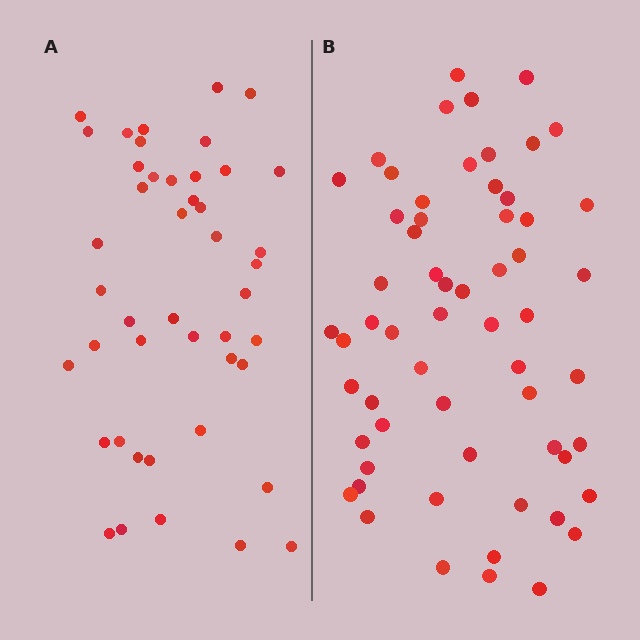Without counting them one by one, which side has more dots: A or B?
Region B (the right region) has more dots.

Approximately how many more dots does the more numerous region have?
Region B has approximately 15 more dots than region A.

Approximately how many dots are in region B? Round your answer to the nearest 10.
About 60 dots.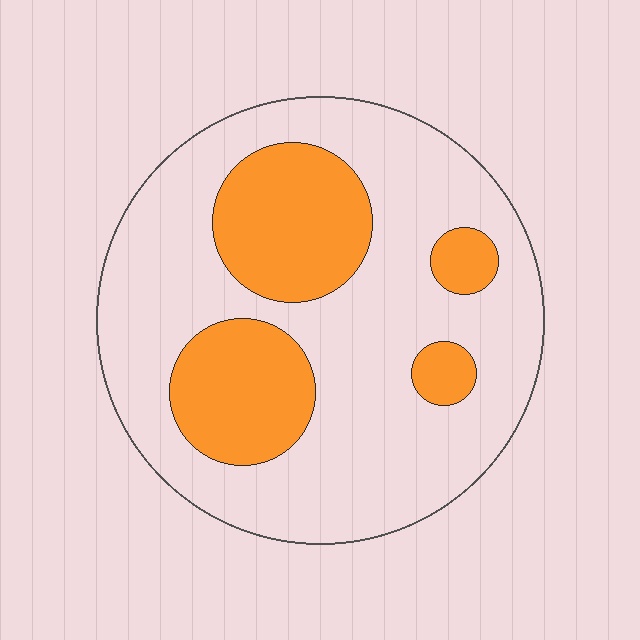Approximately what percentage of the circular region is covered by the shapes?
Approximately 30%.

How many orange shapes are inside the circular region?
4.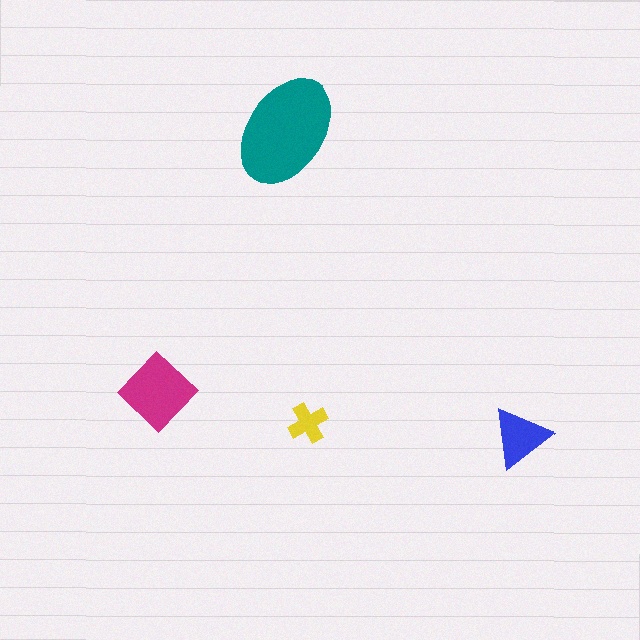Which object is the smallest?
The yellow cross.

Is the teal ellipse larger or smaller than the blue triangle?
Larger.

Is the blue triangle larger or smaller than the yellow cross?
Larger.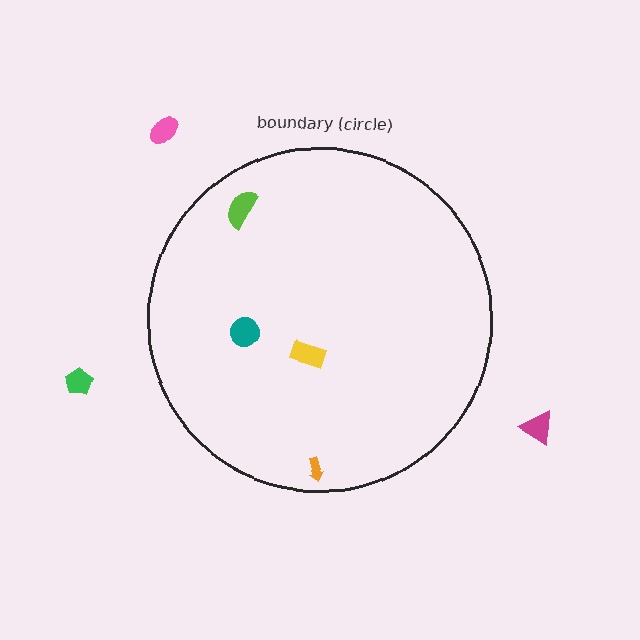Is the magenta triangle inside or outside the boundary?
Outside.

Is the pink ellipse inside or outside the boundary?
Outside.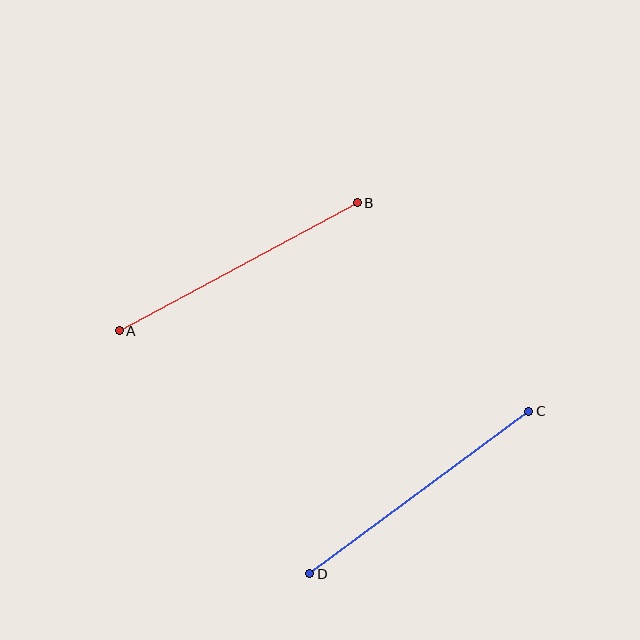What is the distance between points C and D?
The distance is approximately 273 pixels.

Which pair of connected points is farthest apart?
Points C and D are farthest apart.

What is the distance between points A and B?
The distance is approximately 270 pixels.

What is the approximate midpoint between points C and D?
The midpoint is at approximately (419, 492) pixels.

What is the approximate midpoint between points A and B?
The midpoint is at approximately (238, 267) pixels.